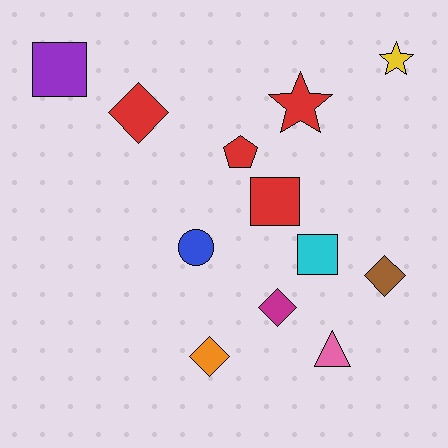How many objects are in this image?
There are 12 objects.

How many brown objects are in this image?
There is 1 brown object.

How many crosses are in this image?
There are no crosses.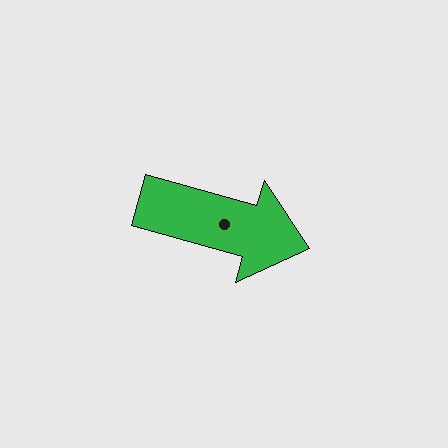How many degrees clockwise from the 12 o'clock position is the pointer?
Approximately 106 degrees.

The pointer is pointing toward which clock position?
Roughly 4 o'clock.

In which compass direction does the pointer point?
East.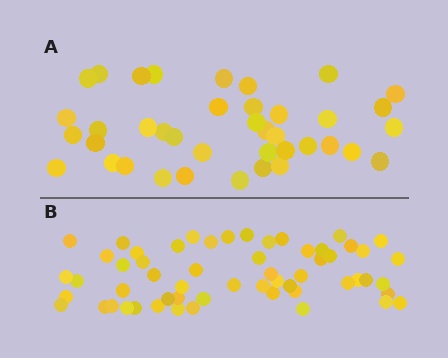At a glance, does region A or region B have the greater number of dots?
Region B (the bottom region) has more dots.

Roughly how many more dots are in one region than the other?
Region B has approximately 20 more dots than region A.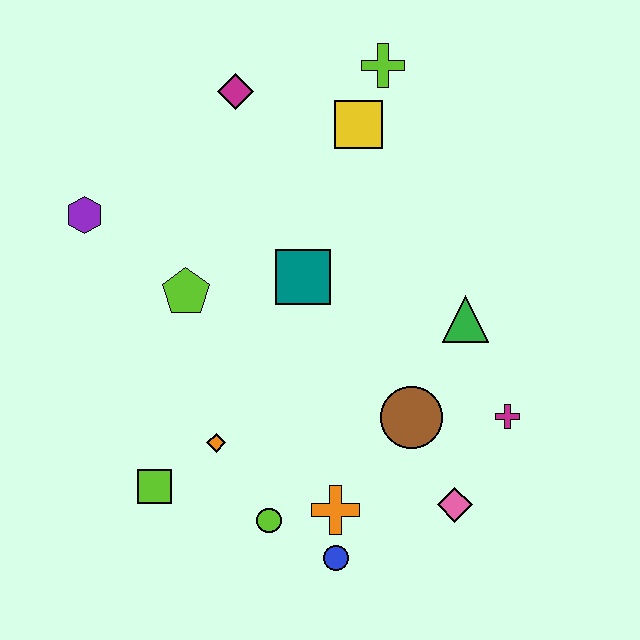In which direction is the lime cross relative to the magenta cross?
The lime cross is above the magenta cross.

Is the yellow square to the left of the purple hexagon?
No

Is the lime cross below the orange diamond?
No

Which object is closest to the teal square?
The lime pentagon is closest to the teal square.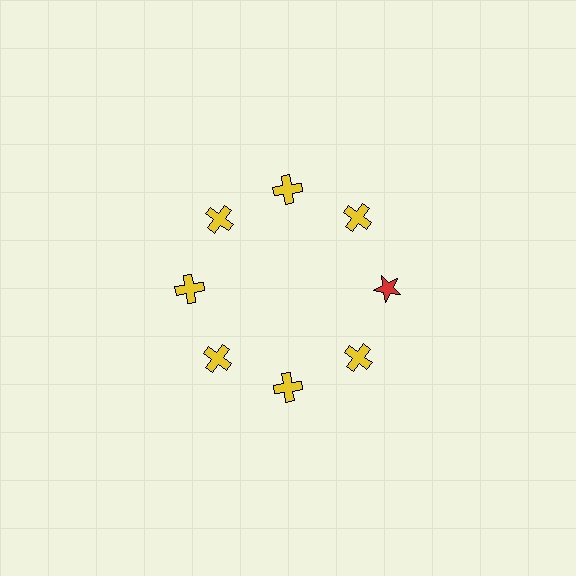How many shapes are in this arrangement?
There are 8 shapes arranged in a ring pattern.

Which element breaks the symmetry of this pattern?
The red star at roughly the 3 o'clock position breaks the symmetry. All other shapes are yellow crosses.